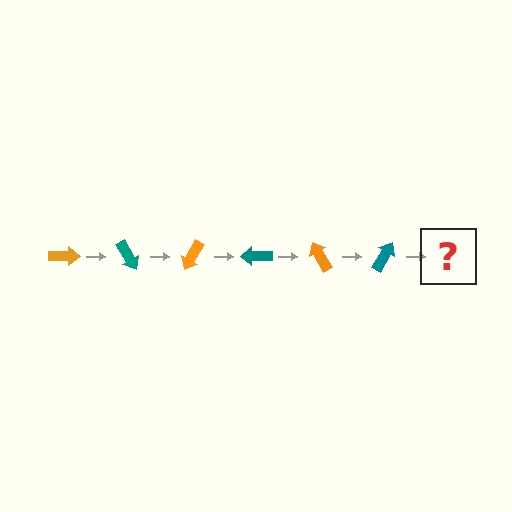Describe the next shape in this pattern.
It should be an orange arrow, rotated 360 degrees from the start.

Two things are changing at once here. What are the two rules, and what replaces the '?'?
The two rules are that it rotates 60 degrees each step and the color cycles through orange and teal. The '?' should be an orange arrow, rotated 360 degrees from the start.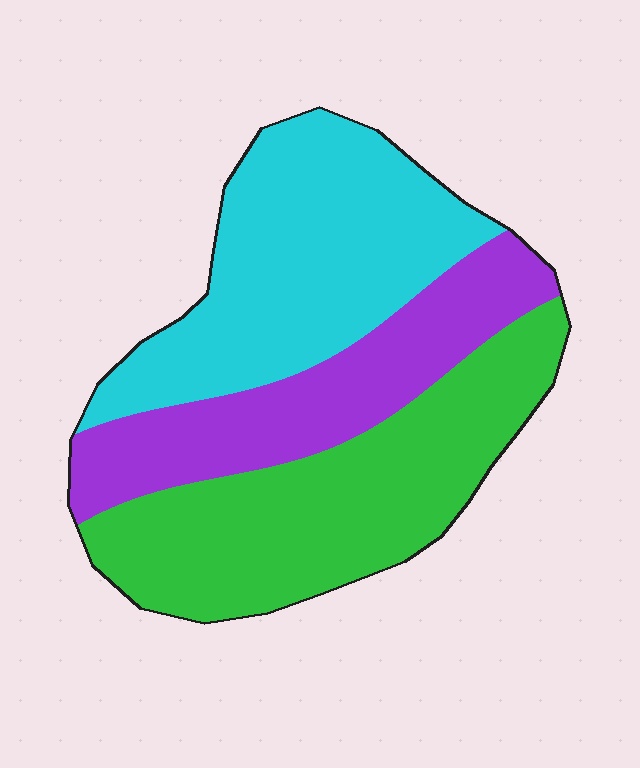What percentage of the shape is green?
Green takes up about three eighths (3/8) of the shape.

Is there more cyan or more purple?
Cyan.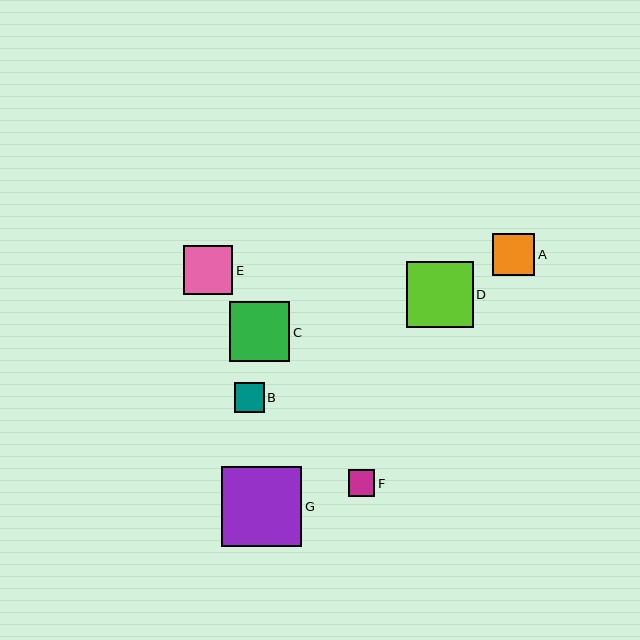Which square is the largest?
Square G is the largest with a size of approximately 80 pixels.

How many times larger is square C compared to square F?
Square C is approximately 2.2 times the size of square F.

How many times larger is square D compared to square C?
Square D is approximately 1.1 times the size of square C.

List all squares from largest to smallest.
From largest to smallest: G, D, C, E, A, B, F.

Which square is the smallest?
Square F is the smallest with a size of approximately 27 pixels.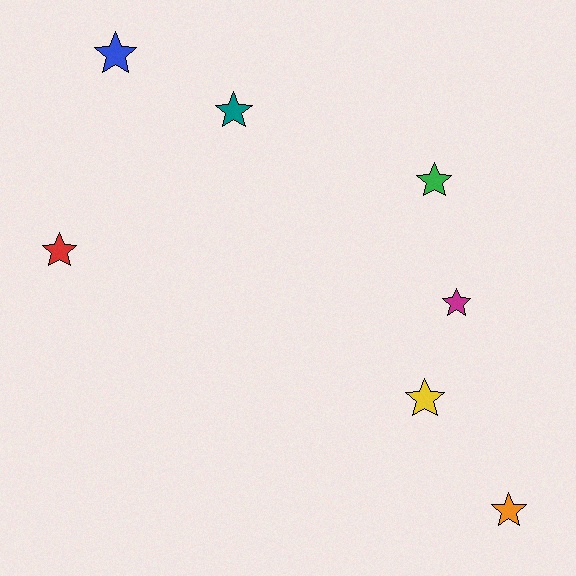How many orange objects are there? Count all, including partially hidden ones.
There is 1 orange object.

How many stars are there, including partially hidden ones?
There are 7 stars.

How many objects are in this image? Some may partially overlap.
There are 7 objects.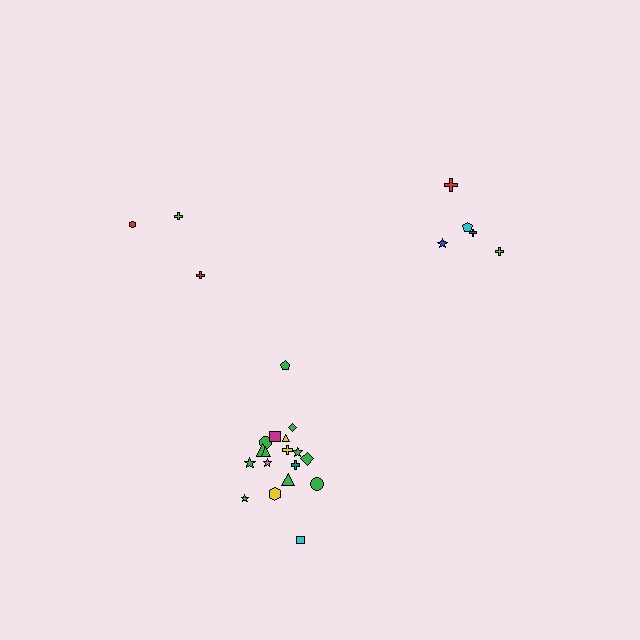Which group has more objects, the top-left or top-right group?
The top-right group.